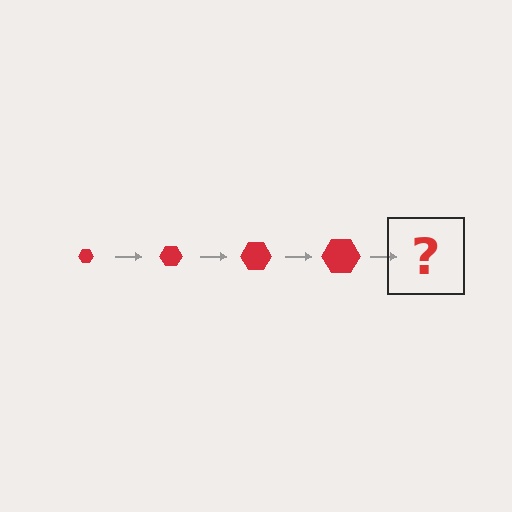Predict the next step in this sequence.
The next step is a red hexagon, larger than the previous one.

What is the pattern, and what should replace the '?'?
The pattern is that the hexagon gets progressively larger each step. The '?' should be a red hexagon, larger than the previous one.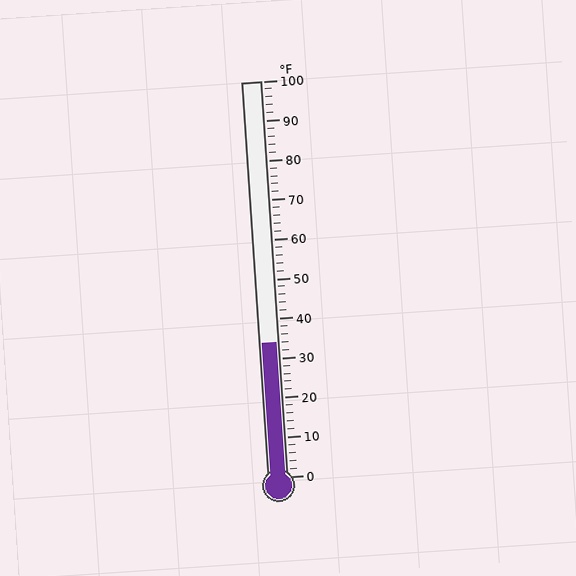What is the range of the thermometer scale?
The thermometer scale ranges from 0°F to 100°F.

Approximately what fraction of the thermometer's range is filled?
The thermometer is filled to approximately 35% of its range.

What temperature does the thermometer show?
The thermometer shows approximately 34°F.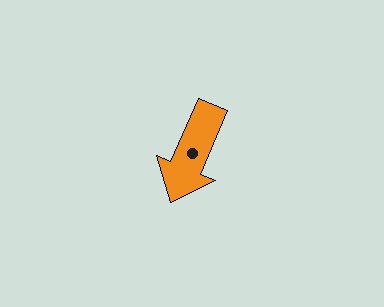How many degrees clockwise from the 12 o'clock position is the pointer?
Approximately 203 degrees.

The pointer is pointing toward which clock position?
Roughly 7 o'clock.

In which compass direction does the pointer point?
Southwest.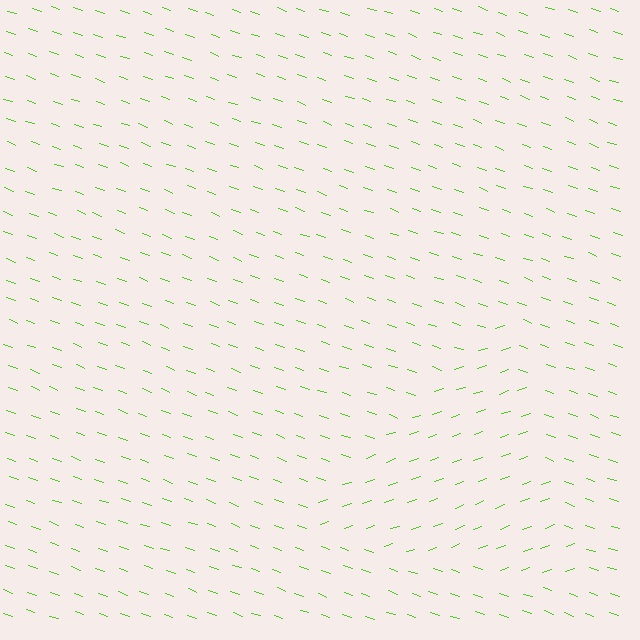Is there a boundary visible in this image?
Yes, there is a texture boundary formed by a change in line orientation.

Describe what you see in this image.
The image is filled with small lime line segments. A triangle region in the image has lines oriented differently from the surrounding lines, creating a visible texture boundary.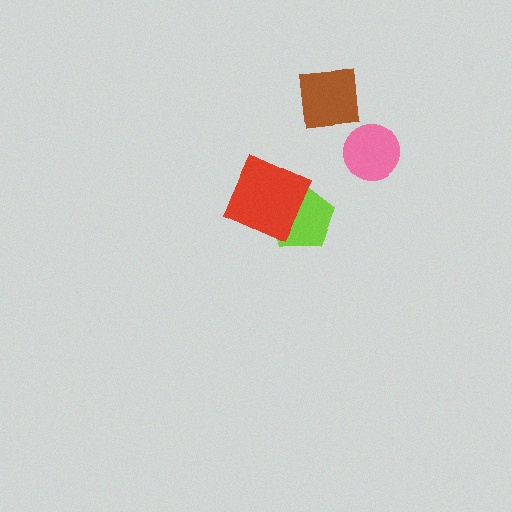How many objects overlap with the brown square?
0 objects overlap with the brown square.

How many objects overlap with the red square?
1 object overlaps with the red square.